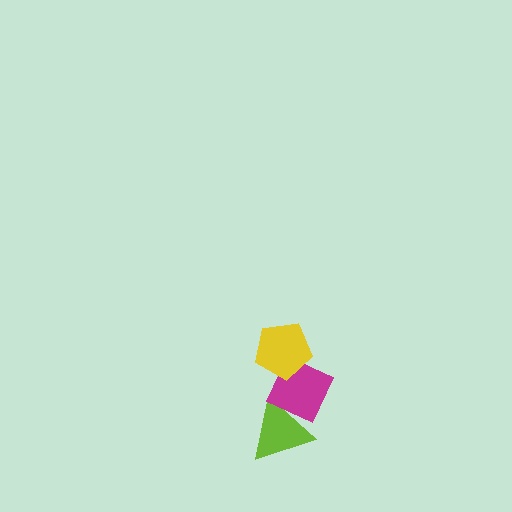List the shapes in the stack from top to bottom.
From top to bottom: the yellow pentagon, the magenta diamond, the lime triangle.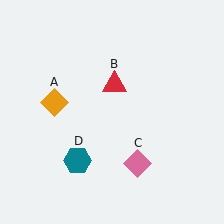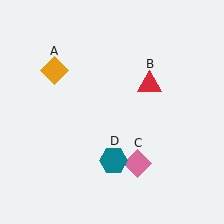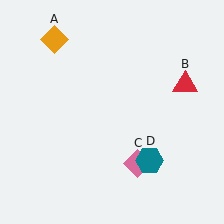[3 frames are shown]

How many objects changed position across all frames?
3 objects changed position: orange diamond (object A), red triangle (object B), teal hexagon (object D).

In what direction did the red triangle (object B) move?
The red triangle (object B) moved right.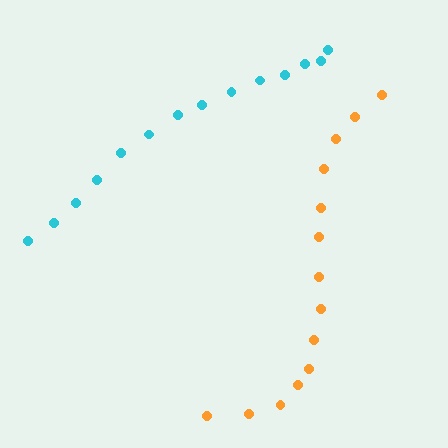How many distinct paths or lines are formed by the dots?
There are 2 distinct paths.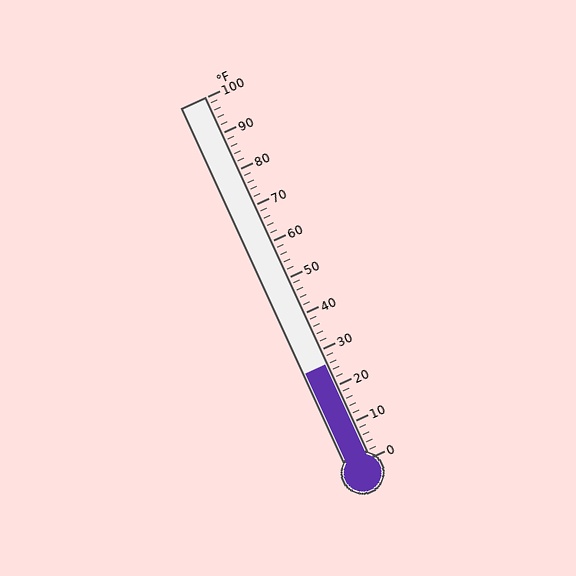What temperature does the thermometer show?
The thermometer shows approximately 26°F.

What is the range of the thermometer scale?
The thermometer scale ranges from 0°F to 100°F.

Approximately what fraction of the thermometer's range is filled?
The thermometer is filled to approximately 25% of its range.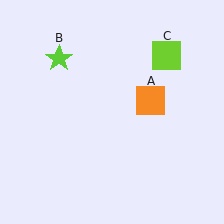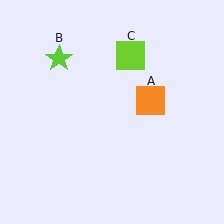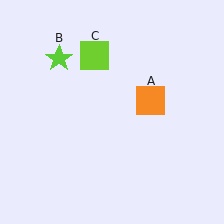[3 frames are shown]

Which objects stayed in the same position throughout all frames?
Orange square (object A) and lime star (object B) remained stationary.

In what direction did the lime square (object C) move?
The lime square (object C) moved left.